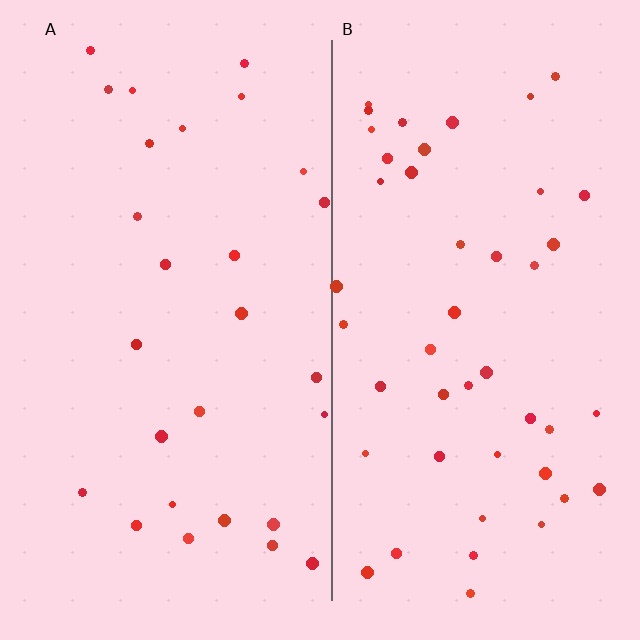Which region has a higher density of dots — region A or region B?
B (the right).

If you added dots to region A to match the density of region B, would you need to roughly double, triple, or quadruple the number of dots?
Approximately double.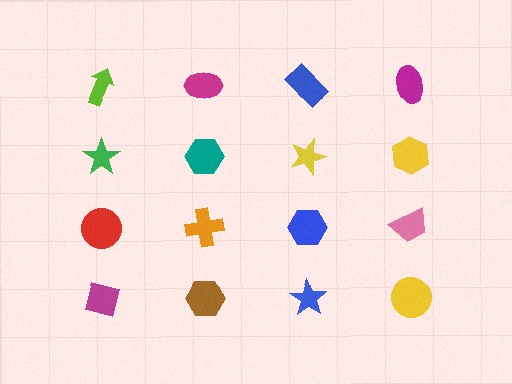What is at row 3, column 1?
A red circle.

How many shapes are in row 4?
4 shapes.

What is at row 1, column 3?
A blue rectangle.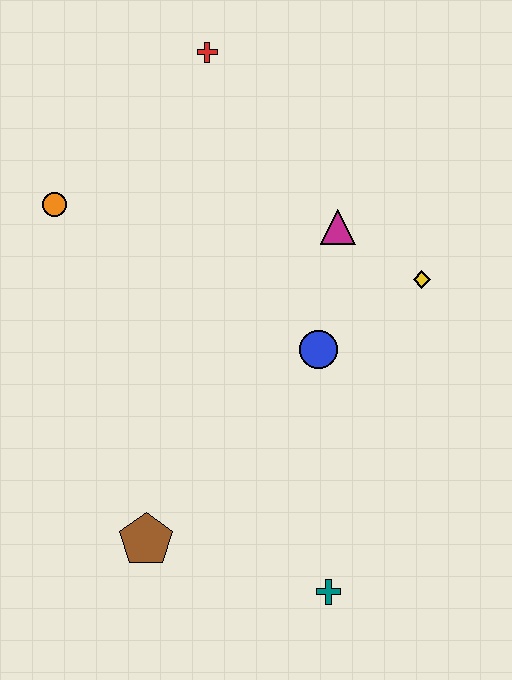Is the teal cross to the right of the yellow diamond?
No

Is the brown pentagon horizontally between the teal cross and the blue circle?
No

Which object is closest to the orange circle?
The red cross is closest to the orange circle.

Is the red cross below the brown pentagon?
No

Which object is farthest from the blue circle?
The red cross is farthest from the blue circle.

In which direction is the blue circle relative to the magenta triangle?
The blue circle is below the magenta triangle.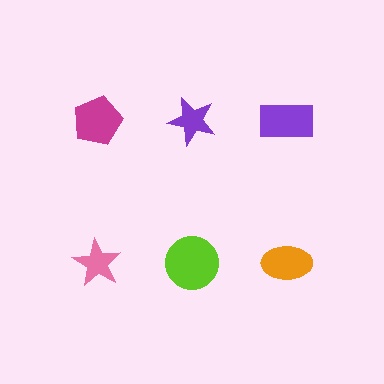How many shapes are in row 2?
3 shapes.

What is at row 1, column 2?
A purple star.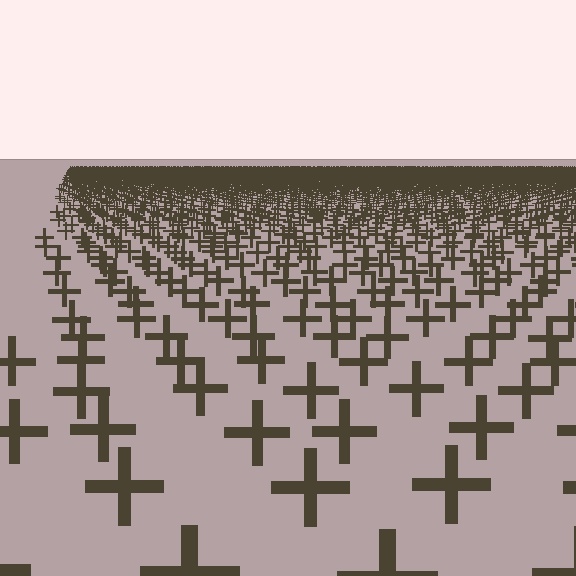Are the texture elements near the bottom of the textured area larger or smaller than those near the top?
Larger. Near the bottom, elements are closer to the viewer and appear at a bigger on-screen size.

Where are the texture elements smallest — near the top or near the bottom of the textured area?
Near the top.